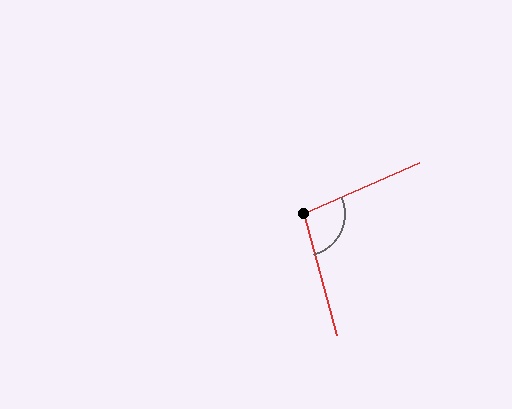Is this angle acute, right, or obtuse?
It is obtuse.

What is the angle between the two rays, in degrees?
Approximately 98 degrees.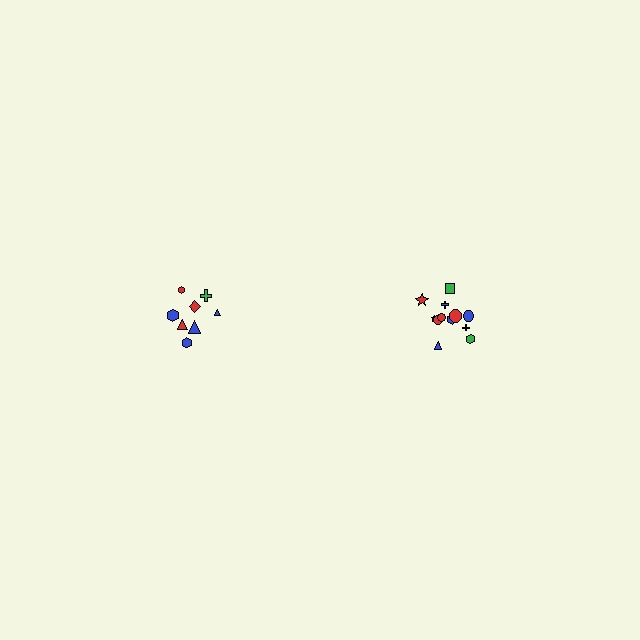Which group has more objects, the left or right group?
The right group.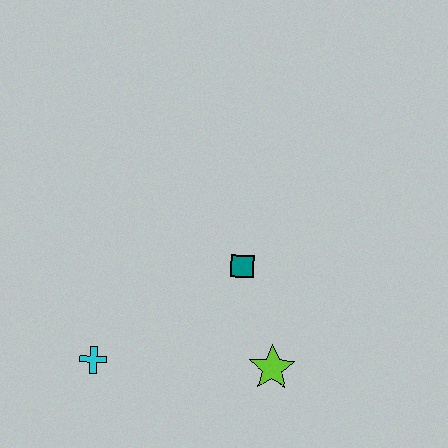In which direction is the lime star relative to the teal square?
The lime star is below the teal square.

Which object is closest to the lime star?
The teal square is closest to the lime star.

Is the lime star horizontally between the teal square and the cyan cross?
No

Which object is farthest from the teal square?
The cyan cross is farthest from the teal square.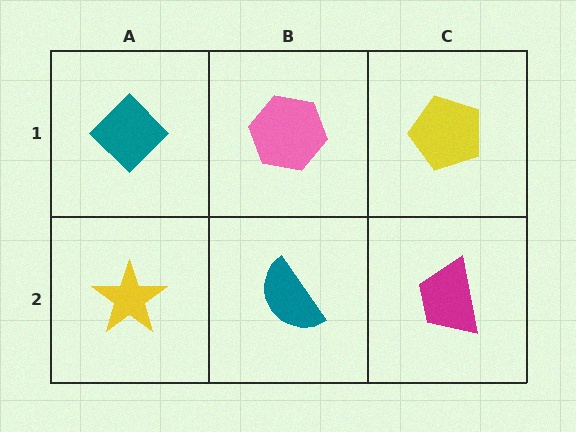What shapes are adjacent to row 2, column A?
A teal diamond (row 1, column A), a teal semicircle (row 2, column B).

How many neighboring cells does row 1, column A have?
2.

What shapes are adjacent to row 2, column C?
A yellow pentagon (row 1, column C), a teal semicircle (row 2, column B).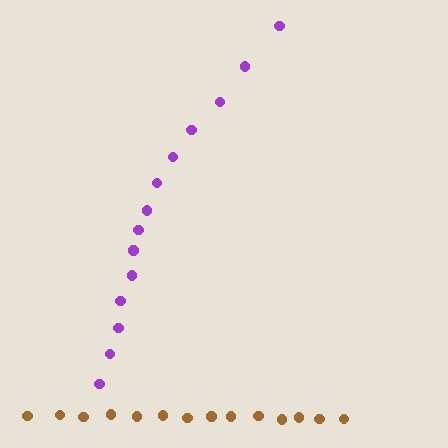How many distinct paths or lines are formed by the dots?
There are 2 distinct paths.